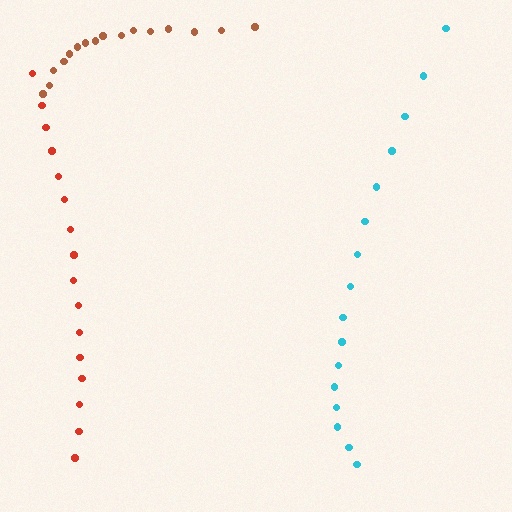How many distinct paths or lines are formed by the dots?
There are 3 distinct paths.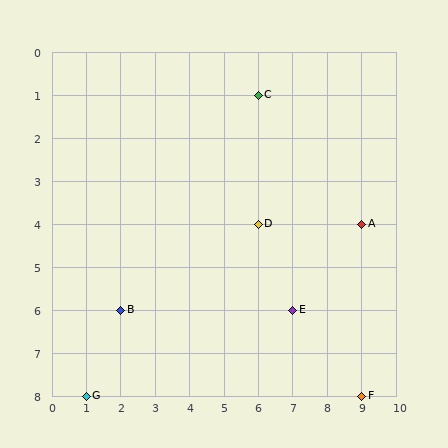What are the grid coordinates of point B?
Point B is at grid coordinates (2, 6).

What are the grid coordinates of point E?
Point E is at grid coordinates (7, 6).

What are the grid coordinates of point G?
Point G is at grid coordinates (1, 8).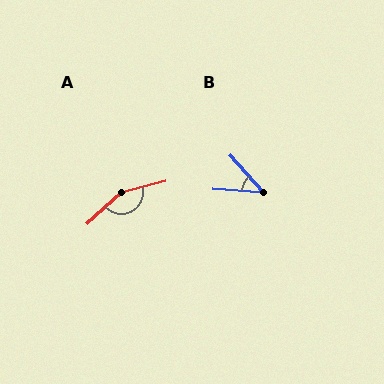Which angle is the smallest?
B, at approximately 45 degrees.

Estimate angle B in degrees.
Approximately 45 degrees.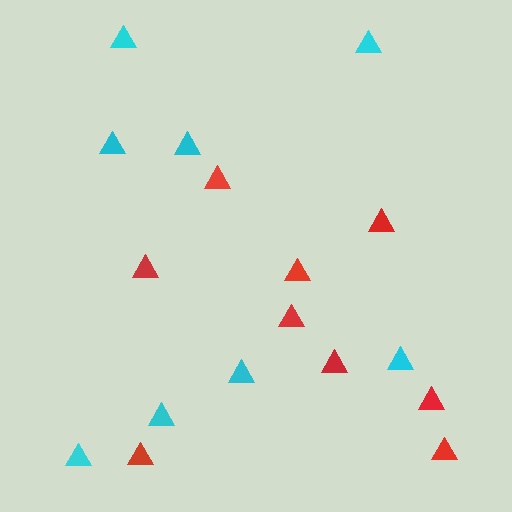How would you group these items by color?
There are 2 groups: one group of red triangles (9) and one group of cyan triangles (8).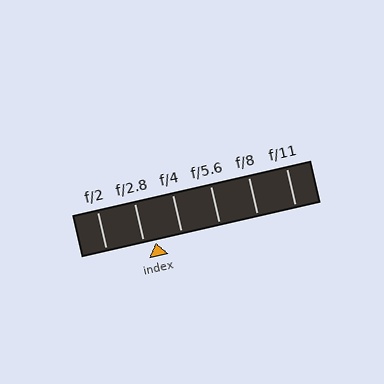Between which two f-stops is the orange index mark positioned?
The index mark is between f/2.8 and f/4.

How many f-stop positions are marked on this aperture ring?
There are 6 f-stop positions marked.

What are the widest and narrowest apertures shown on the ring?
The widest aperture shown is f/2 and the narrowest is f/11.